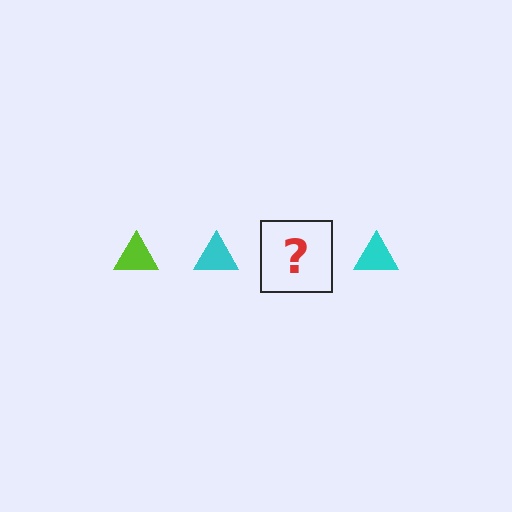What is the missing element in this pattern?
The missing element is a lime triangle.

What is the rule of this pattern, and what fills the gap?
The rule is that the pattern cycles through lime, cyan triangles. The gap should be filled with a lime triangle.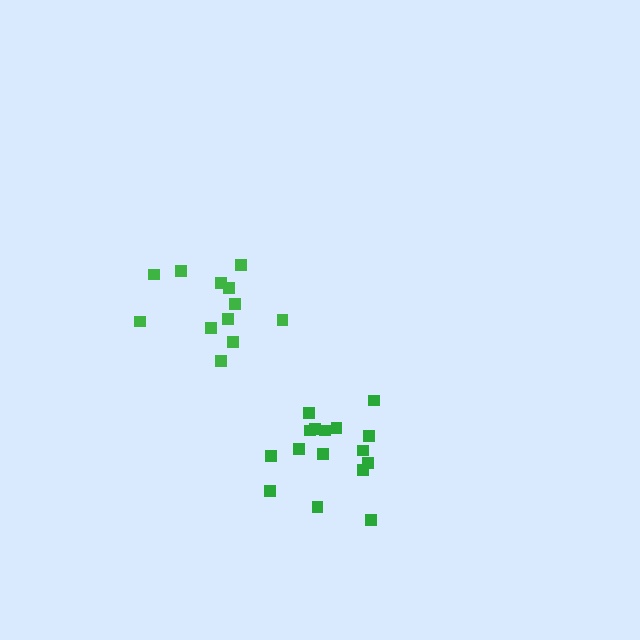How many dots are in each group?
Group 1: 12 dots, Group 2: 16 dots (28 total).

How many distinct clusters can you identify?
There are 2 distinct clusters.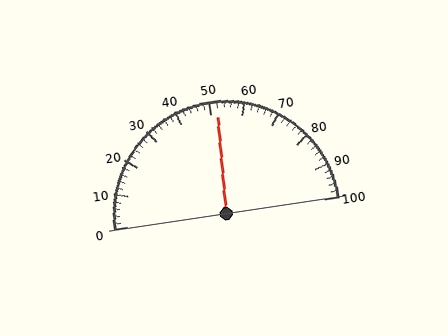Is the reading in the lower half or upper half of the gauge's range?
The reading is in the upper half of the range (0 to 100).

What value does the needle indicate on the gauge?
The needle indicates approximately 52.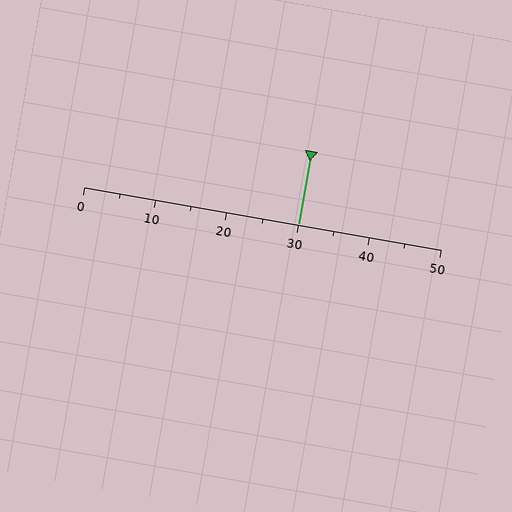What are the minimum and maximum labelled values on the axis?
The axis runs from 0 to 50.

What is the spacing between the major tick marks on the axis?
The major ticks are spaced 10 apart.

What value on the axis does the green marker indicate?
The marker indicates approximately 30.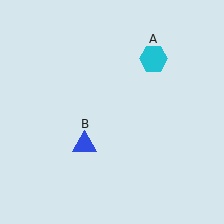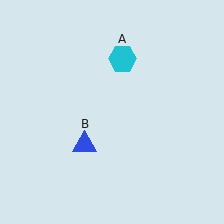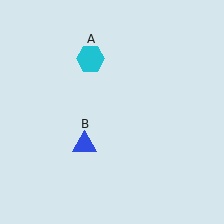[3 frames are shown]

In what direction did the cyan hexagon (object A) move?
The cyan hexagon (object A) moved left.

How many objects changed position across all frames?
1 object changed position: cyan hexagon (object A).